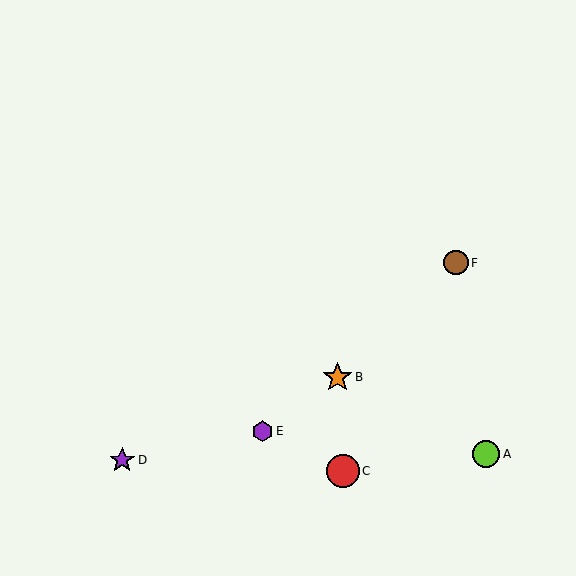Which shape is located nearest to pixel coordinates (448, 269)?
The brown circle (labeled F) at (456, 263) is nearest to that location.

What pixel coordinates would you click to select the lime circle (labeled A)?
Click at (486, 454) to select the lime circle A.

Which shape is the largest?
The red circle (labeled C) is the largest.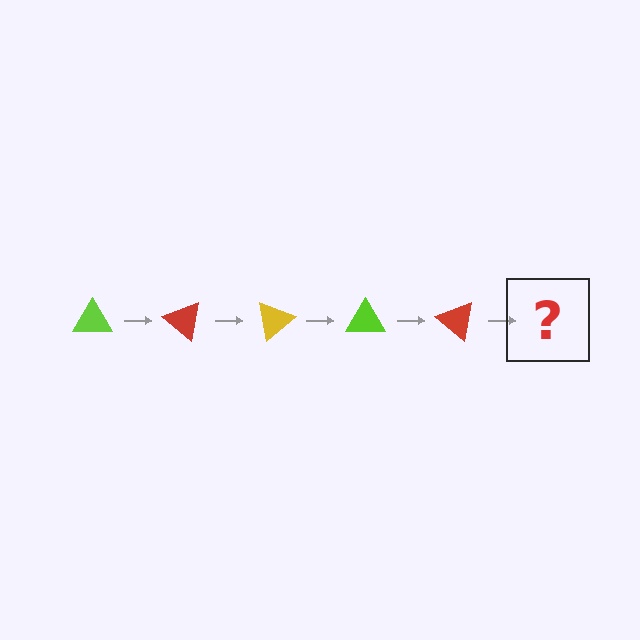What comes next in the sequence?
The next element should be a yellow triangle, rotated 200 degrees from the start.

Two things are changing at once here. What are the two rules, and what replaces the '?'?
The two rules are that it rotates 40 degrees each step and the color cycles through lime, red, and yellow. The '?' should be a yellow triangle, rotated 200 degrees from the start.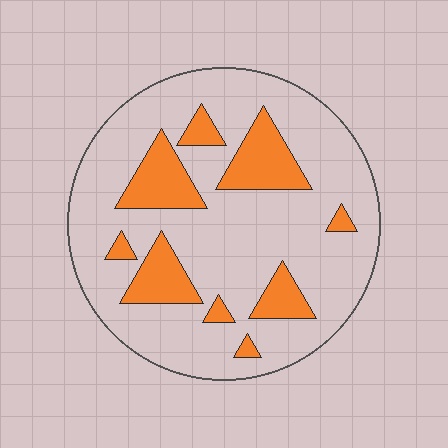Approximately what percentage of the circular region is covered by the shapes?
Approximately 20%.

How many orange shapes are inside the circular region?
9.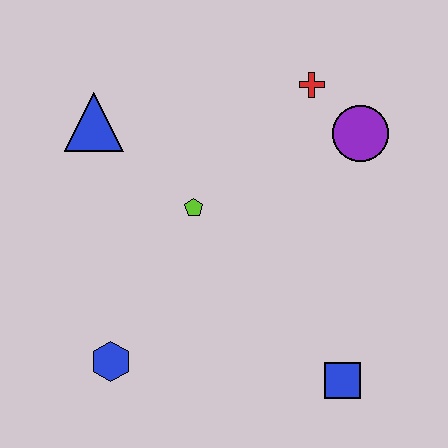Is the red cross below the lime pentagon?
No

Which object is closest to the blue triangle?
The lime pentagon is closest to the blue triangle.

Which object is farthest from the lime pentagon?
The blue square is farthest from the lime pentagon.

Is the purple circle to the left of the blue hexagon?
No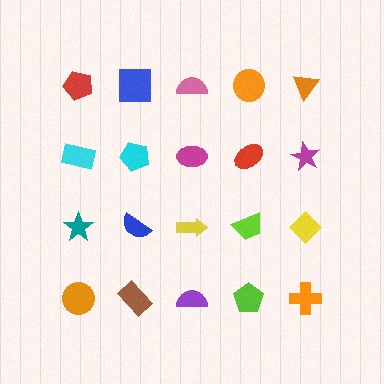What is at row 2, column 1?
A cyan rectangle.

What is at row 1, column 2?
A blue square.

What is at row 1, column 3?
A pink semicircle.